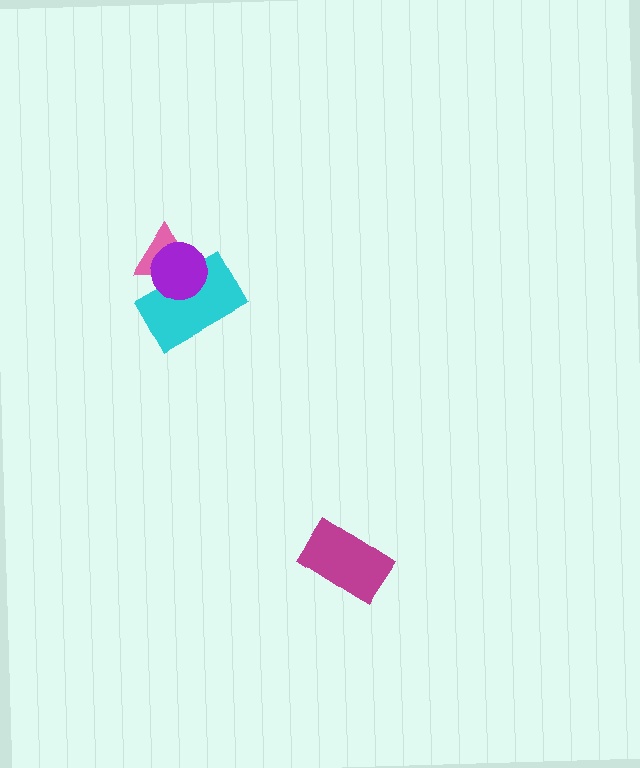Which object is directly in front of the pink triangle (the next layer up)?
The cyan rectangle is directly in front of the pink triangle.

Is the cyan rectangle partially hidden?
Yes, it is partially covered by another shape.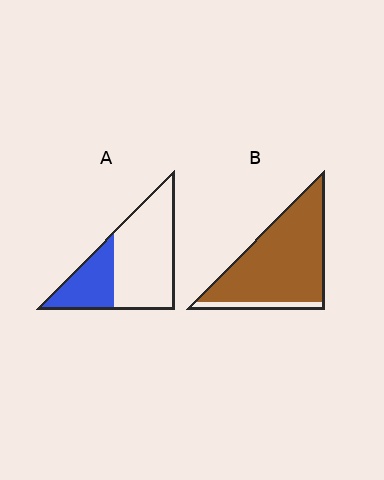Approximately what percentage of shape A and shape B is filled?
A is approximately 30% and B is approximately 90%.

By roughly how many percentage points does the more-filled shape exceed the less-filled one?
By roughly 55 percentage points (B over A).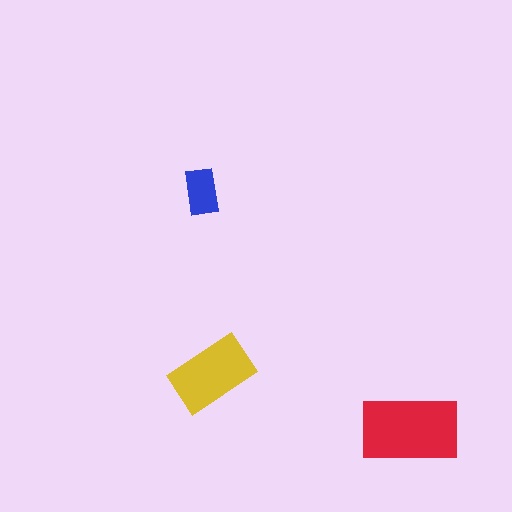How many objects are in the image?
There are 3 objects in the image.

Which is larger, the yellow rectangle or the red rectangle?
The red one.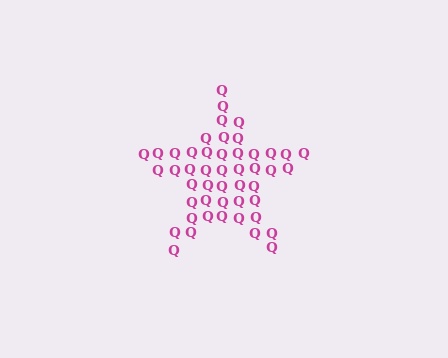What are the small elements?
The small elements are letter Q's.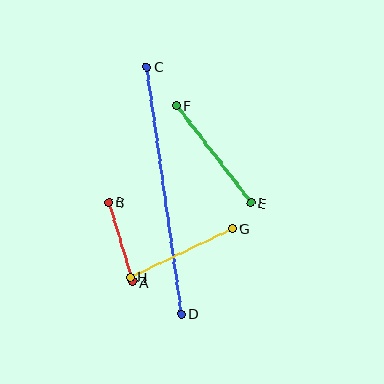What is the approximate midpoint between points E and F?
The midpoint is at approximately (214, 154) pixels.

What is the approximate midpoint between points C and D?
The midpoint is at approximately (164, 190) pixels.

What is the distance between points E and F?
The distance is approximately 123 pixels.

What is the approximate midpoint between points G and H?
The midpoint is at approximately (181, 253) pixels.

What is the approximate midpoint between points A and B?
The midpoint is at approximately (121, 242) pixels.